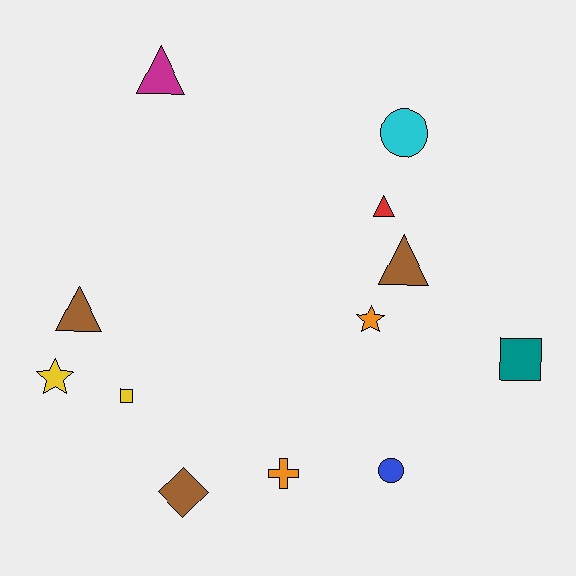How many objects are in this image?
There are 12 objects.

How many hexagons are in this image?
There are no hexagons.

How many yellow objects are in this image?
There are 2 yellow objects.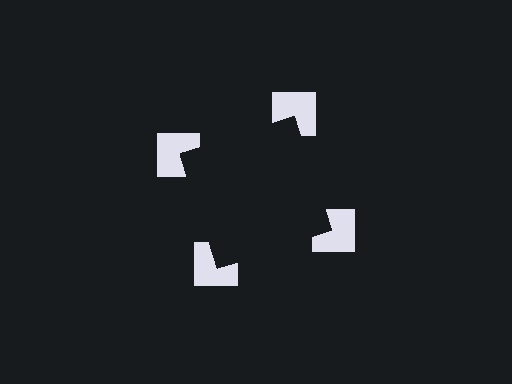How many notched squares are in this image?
There are 4 — one at each vertex of the illusory square.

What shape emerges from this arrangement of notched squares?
An illusory square — its edges are inferred from the aligned wedge cuts in the notched squares, not physically drawn.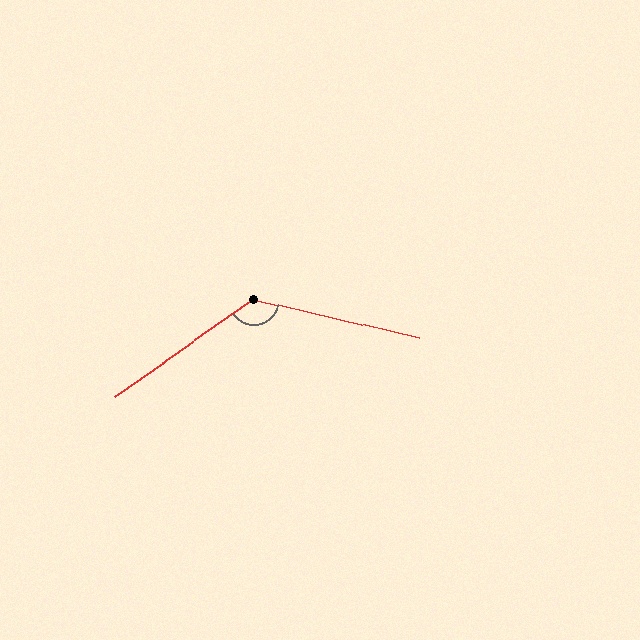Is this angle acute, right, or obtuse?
It is obtuse.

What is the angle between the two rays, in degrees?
Approximately 132 degrees.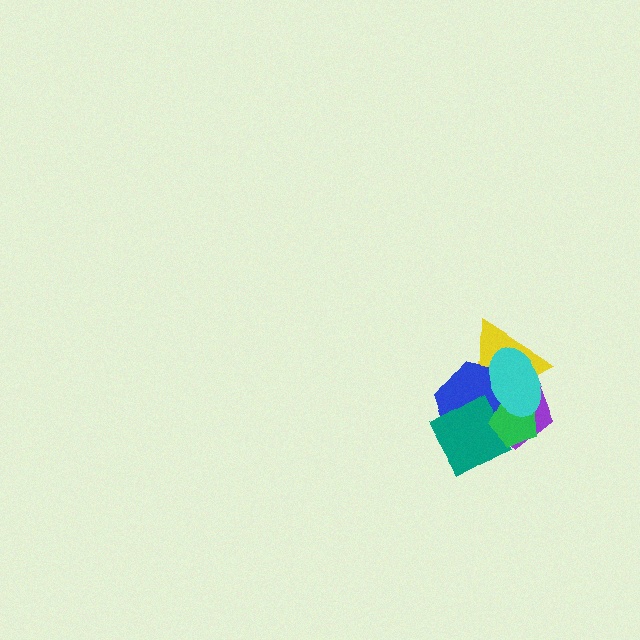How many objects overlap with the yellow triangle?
4 objects overlap with the yellow triangle.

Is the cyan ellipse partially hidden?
No, no other shape covers it.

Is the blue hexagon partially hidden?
Yes, it is partially covered by another shape.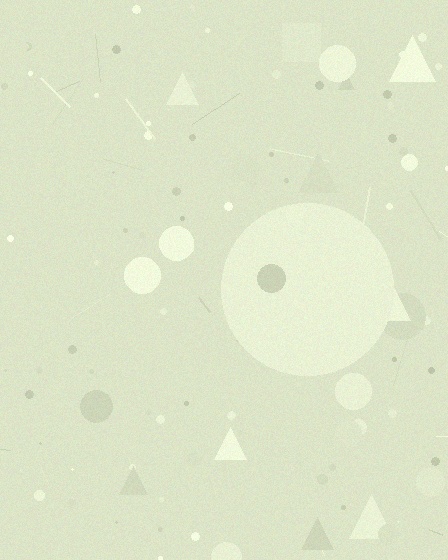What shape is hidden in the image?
A circle is hidden in the image.